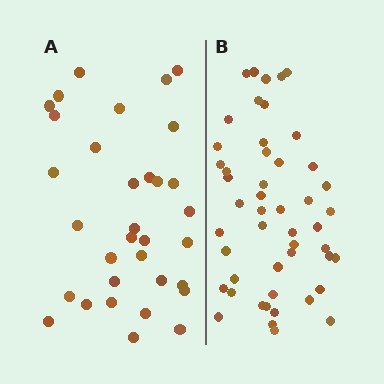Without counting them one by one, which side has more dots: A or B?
Region B (the right region) has more dots.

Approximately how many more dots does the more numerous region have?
Region B has approximately 15 more dots than region A.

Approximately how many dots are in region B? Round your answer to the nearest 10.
About 50 dots. (The exact count is 49, which rounds to 50.)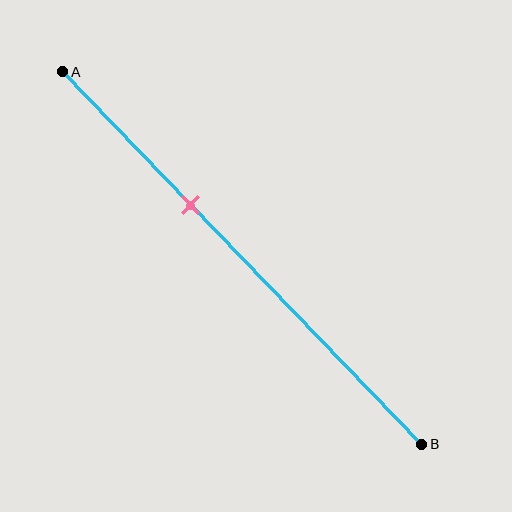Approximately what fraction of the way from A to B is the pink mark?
The pink mark is approximately 35% of the way from A to B.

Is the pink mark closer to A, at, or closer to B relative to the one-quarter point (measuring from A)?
The pink mark is closer to point B than the one-quarter point of segment AB.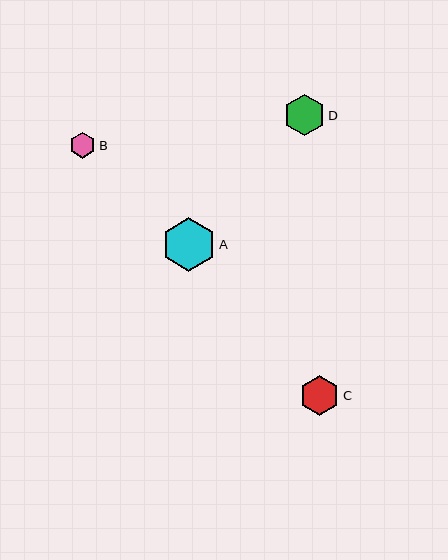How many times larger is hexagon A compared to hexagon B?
Hexagon A is approximately 2.0 times the size of hexagon B.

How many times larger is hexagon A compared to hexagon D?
Hexagon A is approximately 1.3 times the size of hexagon D.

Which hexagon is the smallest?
Hexagon B is the smallest with a size of approximately 26 pixels.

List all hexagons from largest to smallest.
From largest to smallest: A, D, C, B.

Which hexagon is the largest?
Hexagon A is the largest with a size of approximately 54 pixels.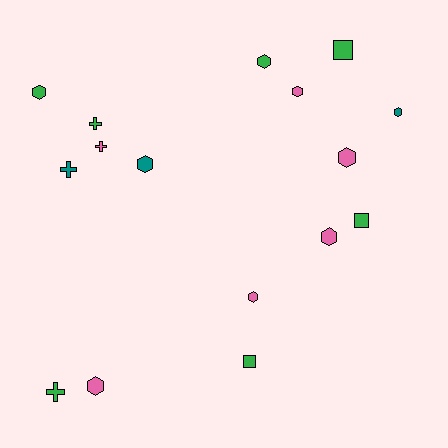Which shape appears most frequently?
Hexagon, with 9 objects.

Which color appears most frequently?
Green, with 7 objects.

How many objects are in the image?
There are 16 objects.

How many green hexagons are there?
There are 2 green hexagons.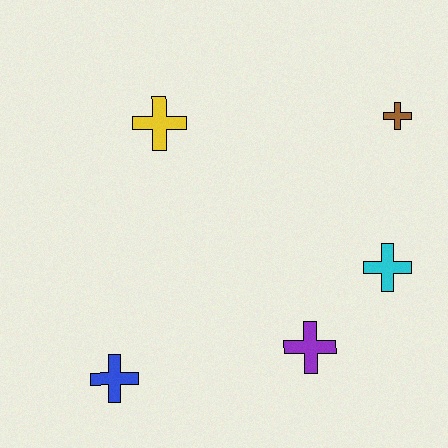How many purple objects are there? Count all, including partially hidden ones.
There is 1 purple object.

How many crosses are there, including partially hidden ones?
There are 5 crosses.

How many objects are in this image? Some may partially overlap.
There are 5 objects.